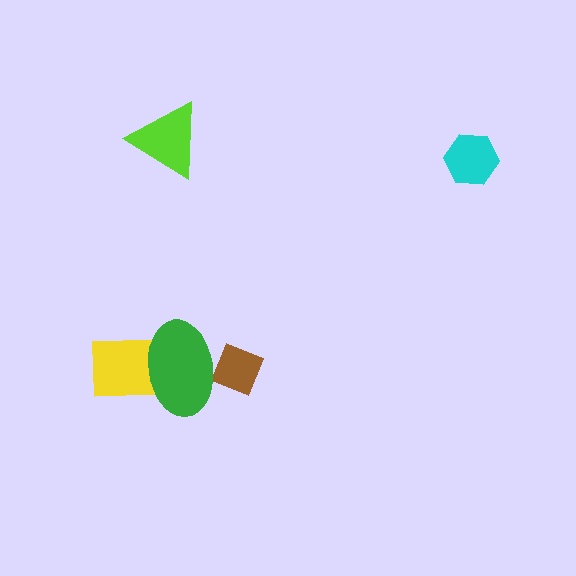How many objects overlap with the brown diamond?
1 object overlaps with the brown diamond.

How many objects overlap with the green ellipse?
2 objects overlap with the green ellipse.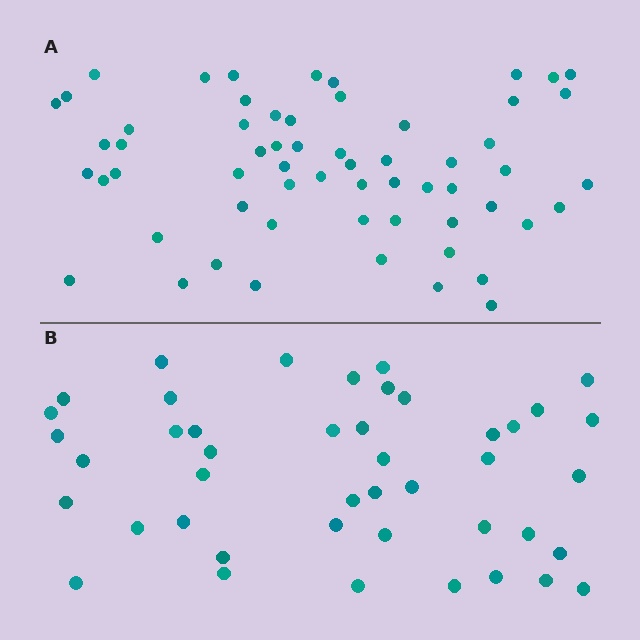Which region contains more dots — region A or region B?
Region A (the top region) has more dots.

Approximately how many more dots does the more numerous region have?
Region A has approximately 15 more dots than region B.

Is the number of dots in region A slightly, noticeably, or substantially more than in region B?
Region A has noticeably more, but not dramatically so. The ratio is roughly 1.4 to 1.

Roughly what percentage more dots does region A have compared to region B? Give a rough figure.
About 35% more.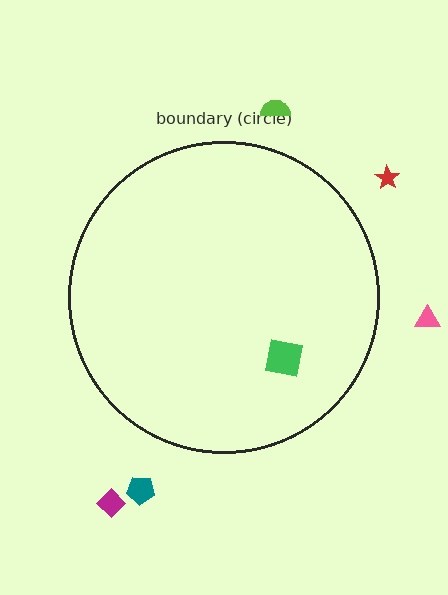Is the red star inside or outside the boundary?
Outside.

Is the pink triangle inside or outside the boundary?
Outside.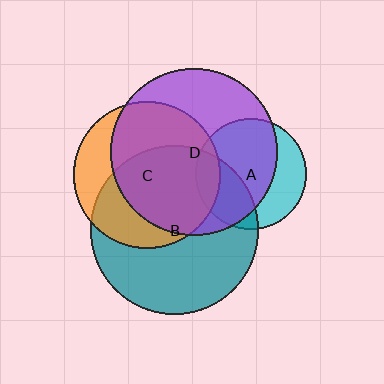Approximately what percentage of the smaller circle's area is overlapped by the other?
Approximately 30%.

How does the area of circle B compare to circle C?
Approximately 1.3 times.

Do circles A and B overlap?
Yes.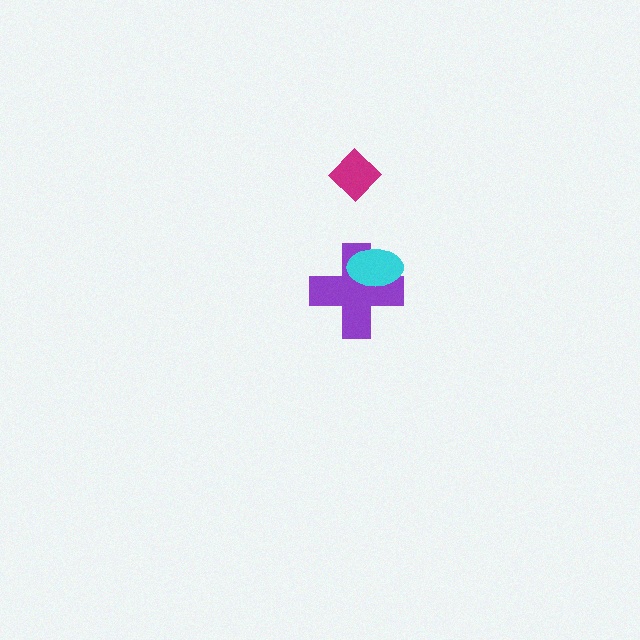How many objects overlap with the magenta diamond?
0 objects overlap with the magenta diamond.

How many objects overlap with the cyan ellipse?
1 object overlaps with the cyan ellipse.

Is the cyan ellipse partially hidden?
No, no other shape covers it.